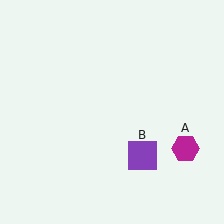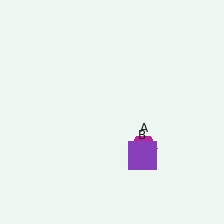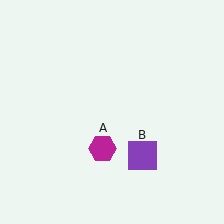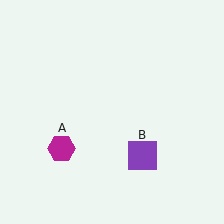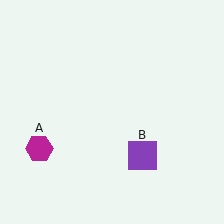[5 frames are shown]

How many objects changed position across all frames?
1 object changed position: magenta hexagon (object A).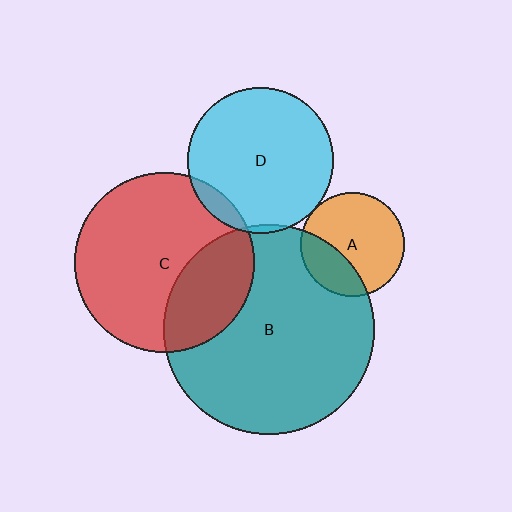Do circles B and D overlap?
Yes.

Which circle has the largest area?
Circle B (teal).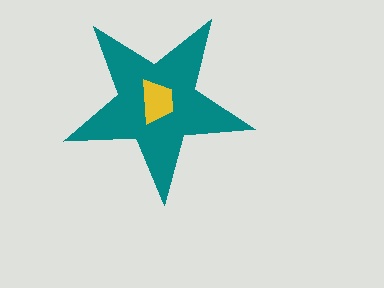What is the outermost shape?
The teal star.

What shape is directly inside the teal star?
The yellow trapezoid.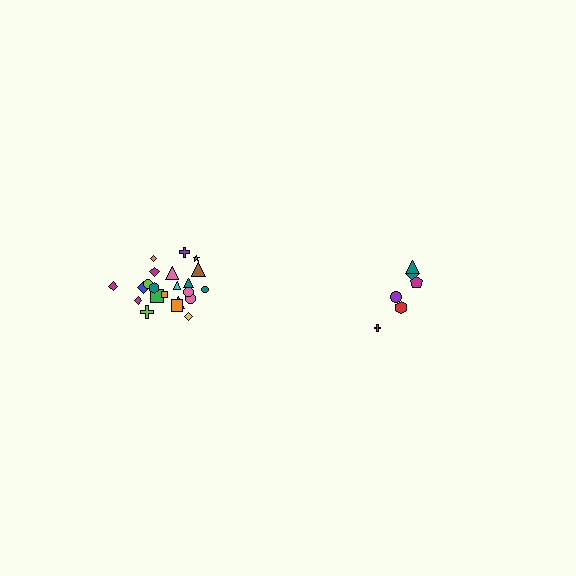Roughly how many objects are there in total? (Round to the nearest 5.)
Roughly 30 objects in total.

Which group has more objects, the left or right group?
The left group.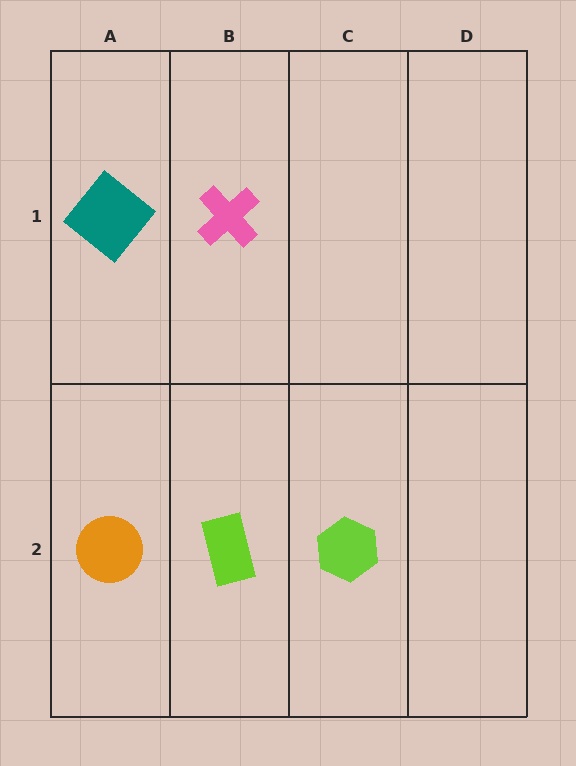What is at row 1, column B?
A pink cross.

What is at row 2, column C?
A lime hexagon.